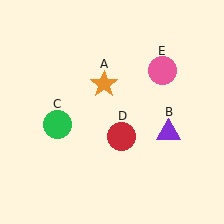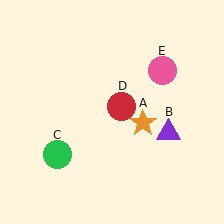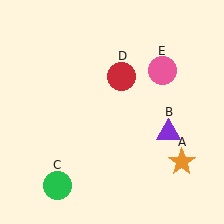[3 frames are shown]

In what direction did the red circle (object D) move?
The red circle (object D) moved up.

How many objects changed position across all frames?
3 objects changed position: orange star (object A), green circle (object C), red circle (object D).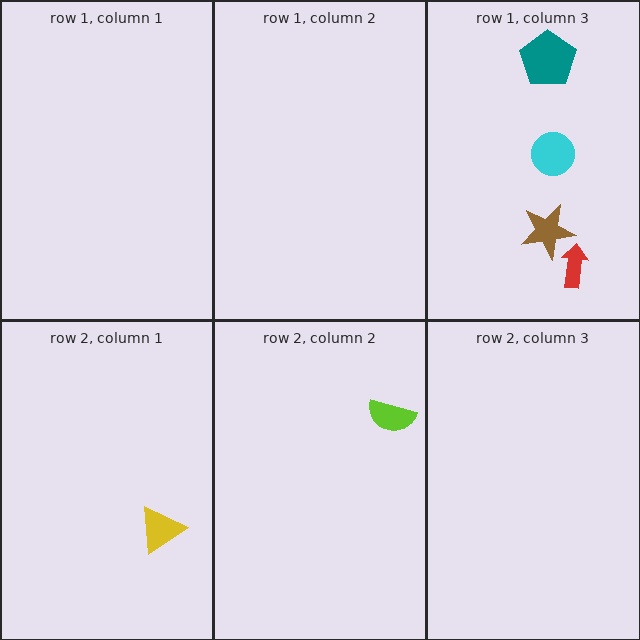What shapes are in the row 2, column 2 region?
The lime semicircle.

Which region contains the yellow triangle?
The row 2, column 1 region.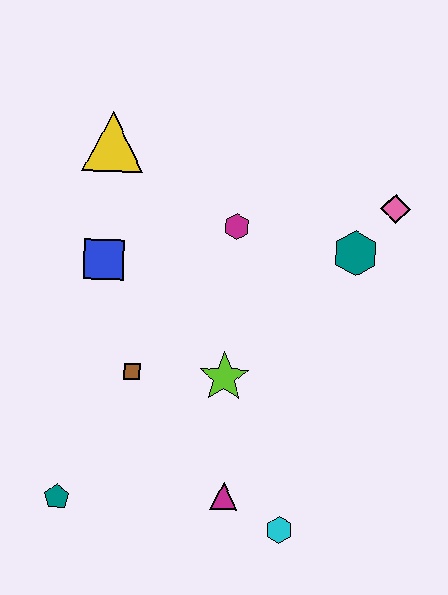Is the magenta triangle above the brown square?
No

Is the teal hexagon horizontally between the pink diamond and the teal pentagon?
Yes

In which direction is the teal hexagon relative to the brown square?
The teal hexagon is to the right of the brown square.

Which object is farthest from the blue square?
The cyan hexagon is farthest from the blue square.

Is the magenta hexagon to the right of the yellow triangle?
Yes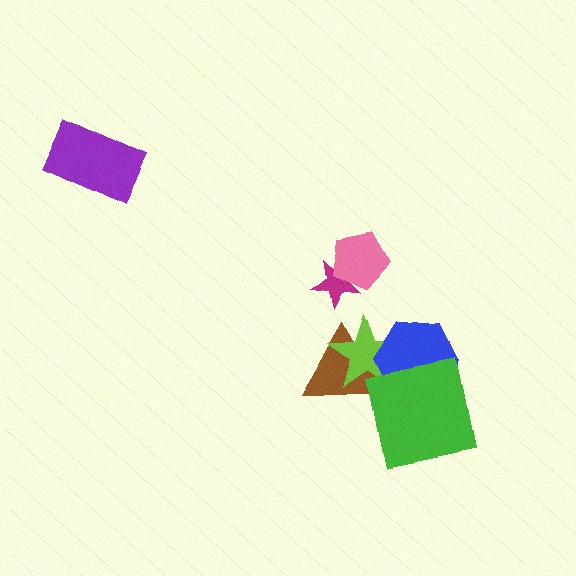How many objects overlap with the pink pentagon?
1 object overlaps with the pink pentagon.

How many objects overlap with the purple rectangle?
0 objects overlap with the purple rectangle.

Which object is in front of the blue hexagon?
The green square is in front of the blue hexagon.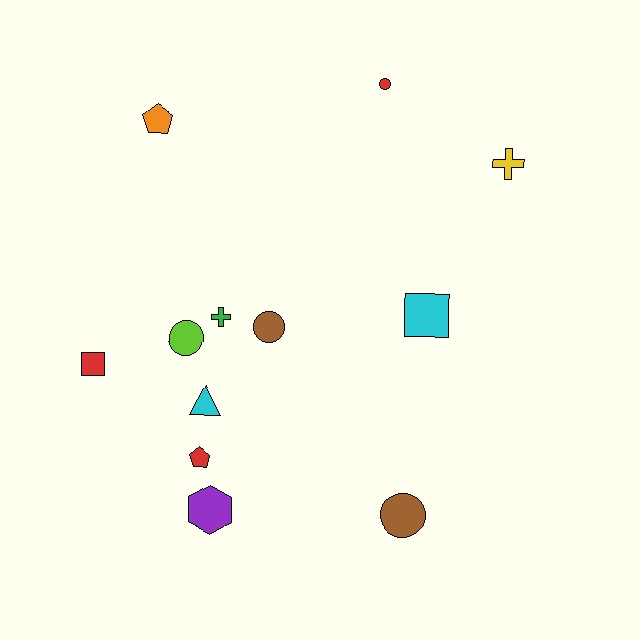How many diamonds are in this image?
There are no diamonds.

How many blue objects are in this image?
There are no blue objects.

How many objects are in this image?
There are 12 objects.